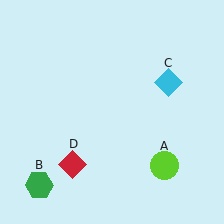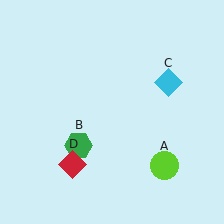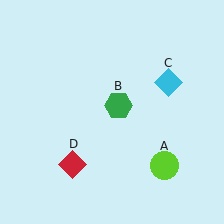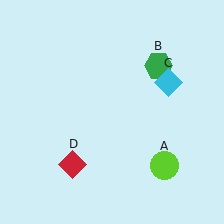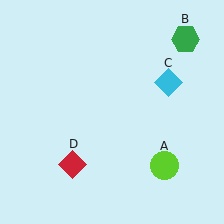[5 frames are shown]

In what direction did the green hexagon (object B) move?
The green hexagon (object B) moved up and to the right.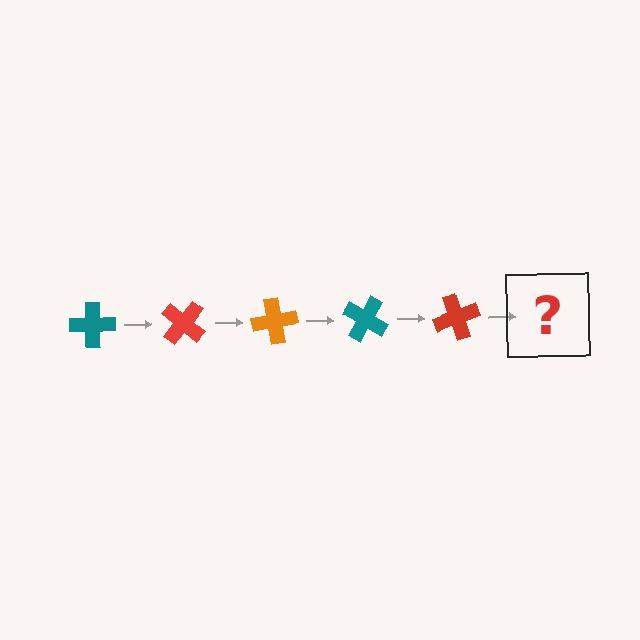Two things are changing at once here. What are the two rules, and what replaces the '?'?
The two rules are that it rotates 40 degrees each step and the color cycles through teal, red, and orange. The '?' should be an orange cross, rotated 200 degrees from the start.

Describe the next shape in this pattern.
It should be an orange cross, rotated 200 degrees from the start.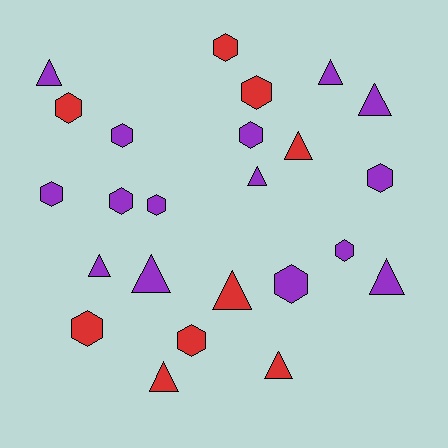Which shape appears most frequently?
Hexagon, with 13 objects.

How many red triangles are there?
There are 4 red triangles.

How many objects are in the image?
There are 24 objects.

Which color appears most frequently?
Purple, with 15 objects.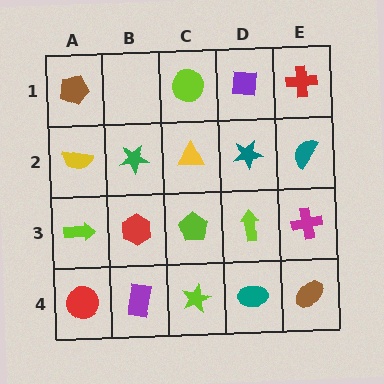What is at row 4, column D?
A teal ellipse.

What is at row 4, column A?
A red circle.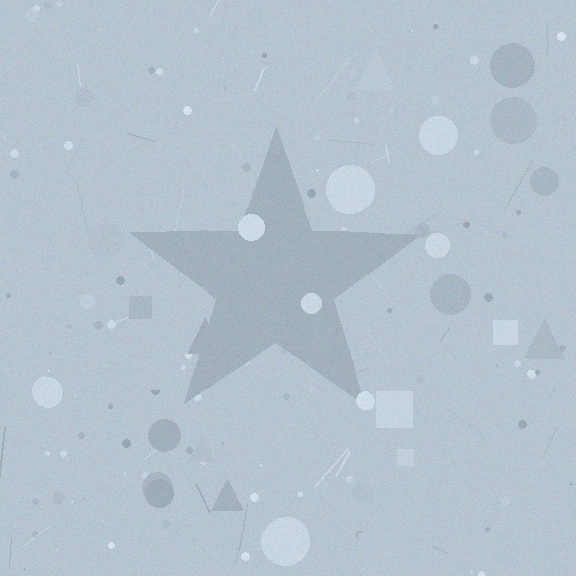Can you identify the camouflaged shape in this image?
The camouflaged shape is a star.